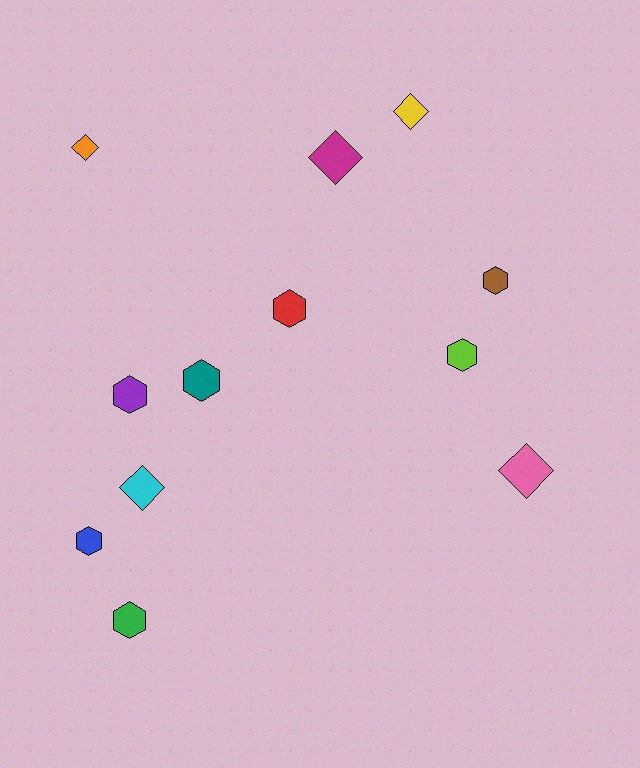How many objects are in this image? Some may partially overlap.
There are 12 objects.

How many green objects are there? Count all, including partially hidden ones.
There is 1 green object.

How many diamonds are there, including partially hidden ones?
There are 5 diamonds.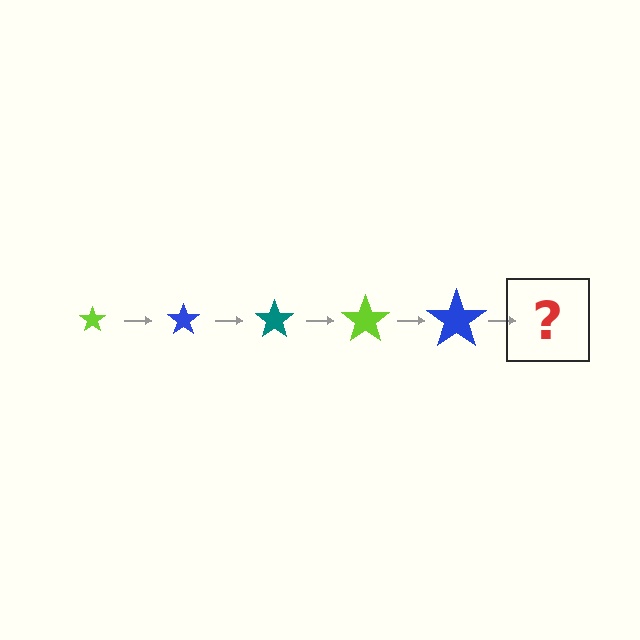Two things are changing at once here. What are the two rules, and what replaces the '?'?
The two rules are that the star grows larger each step and the color cycles through lime, blue, and teal. The '?' should be a teal star, larger than the previous one.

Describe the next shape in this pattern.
It should be a teal star, larger than the previous one.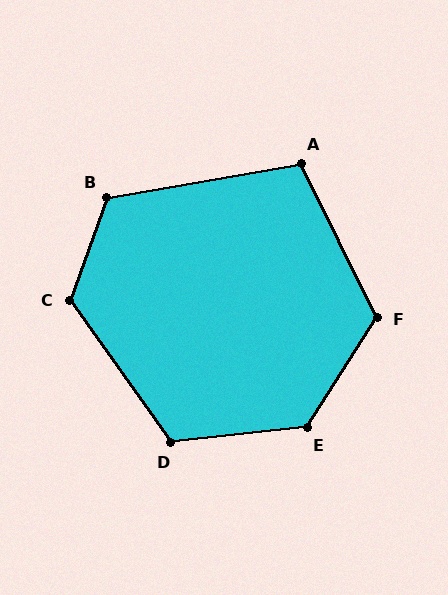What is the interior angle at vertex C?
Approximately 125 degrees (obtuse).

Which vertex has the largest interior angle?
E, at approximately 129 degrees.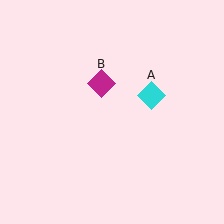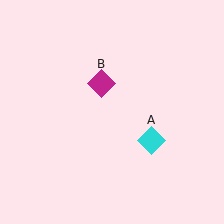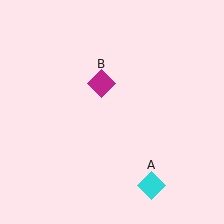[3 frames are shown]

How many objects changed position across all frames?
1 object changed position: cyan diamond (object A).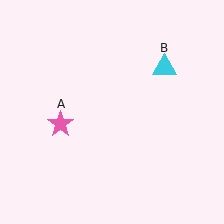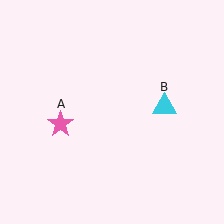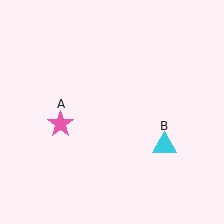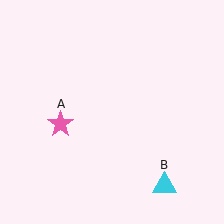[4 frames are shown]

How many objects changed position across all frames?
1 object changed position: cyan triangle (object B).